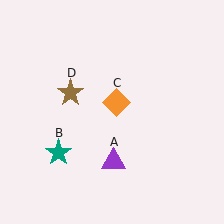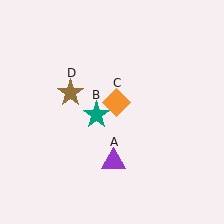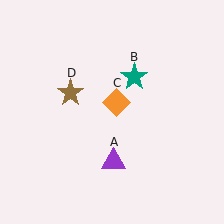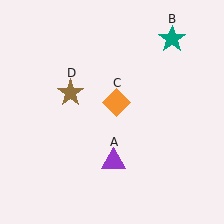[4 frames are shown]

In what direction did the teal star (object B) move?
The teal star (object B) moved up and to the right.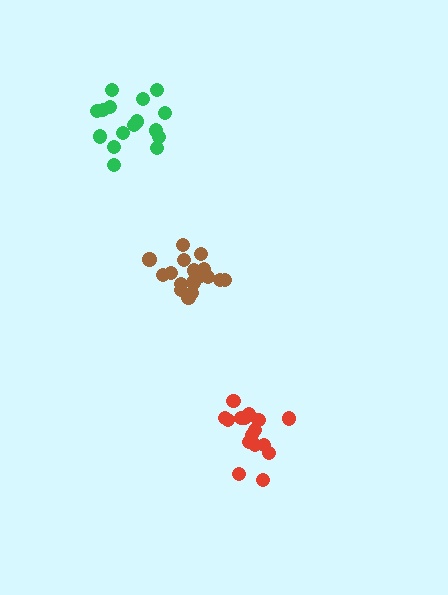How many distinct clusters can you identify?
There are 3 distinct clusters.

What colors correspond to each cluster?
The clusters are colored: green, brown, red.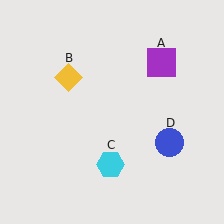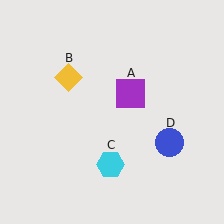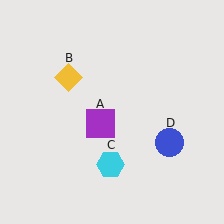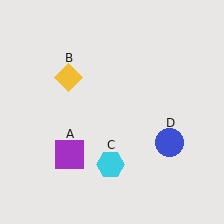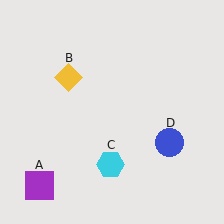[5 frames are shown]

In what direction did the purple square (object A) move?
The purple square (object A) moved down and to the left.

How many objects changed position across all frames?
1 object changed position: purple square (object A).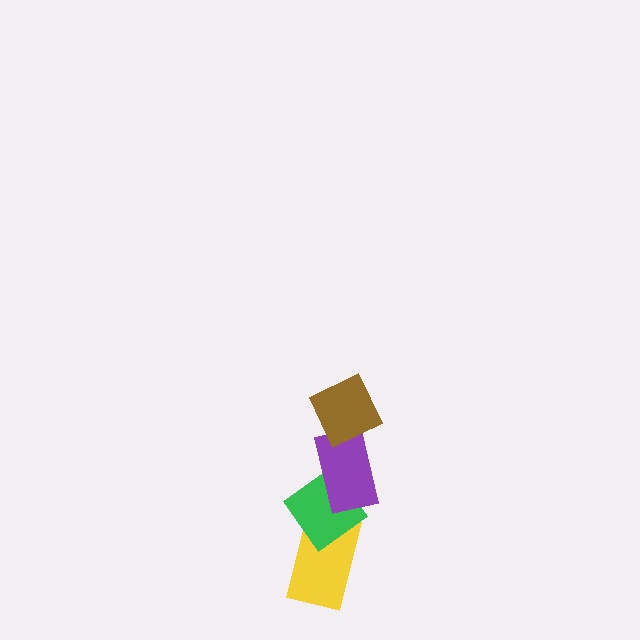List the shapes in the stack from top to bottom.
From top to bottom: the brown diamond, the purple rectangle, the green diamond, the yellow rectangle.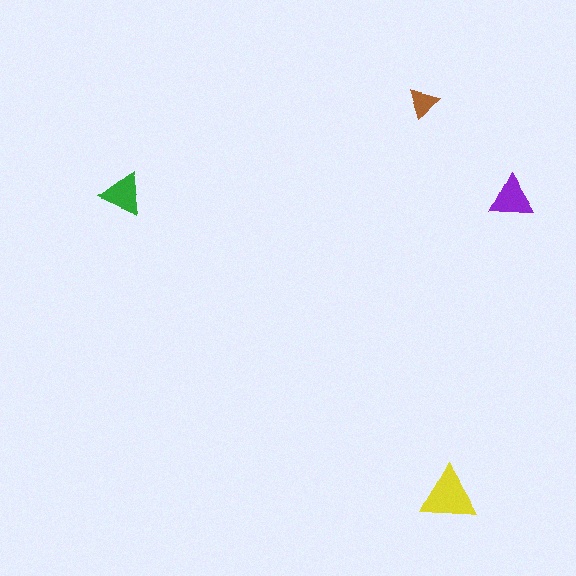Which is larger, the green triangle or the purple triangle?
The purple one.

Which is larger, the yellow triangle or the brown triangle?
The yellow one.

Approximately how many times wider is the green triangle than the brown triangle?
About 1.5 times wider.